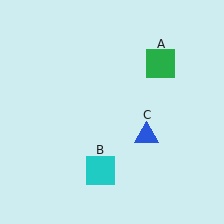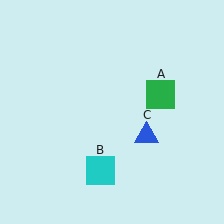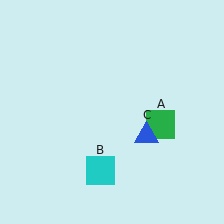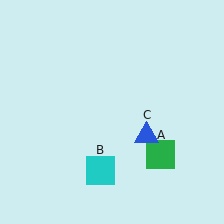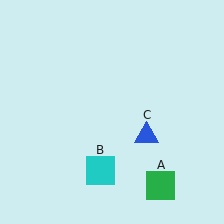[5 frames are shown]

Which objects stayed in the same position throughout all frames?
Cyan square (object B) and blue triangle (object C) remained stationary.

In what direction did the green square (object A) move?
The green square (object A) moved down.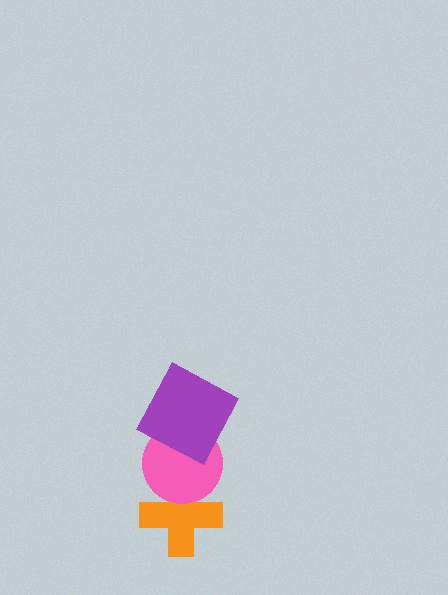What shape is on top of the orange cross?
The pink circle is on top of the orange cross.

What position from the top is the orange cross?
The orange cross is 3rd from the top.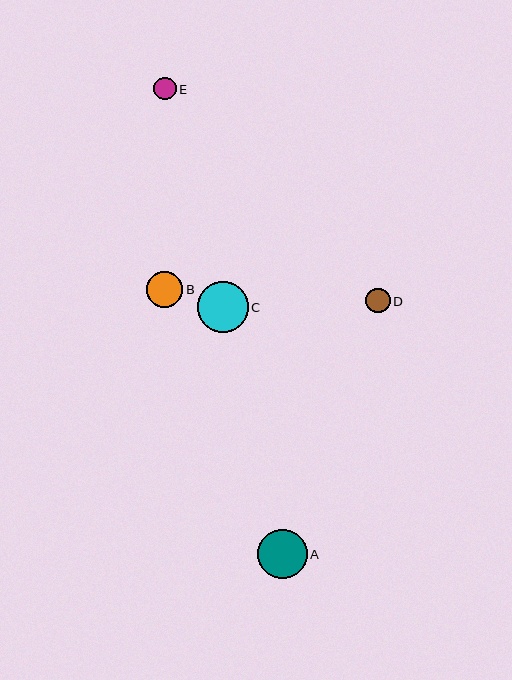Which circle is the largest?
Circle C is the largest with a size of approximately 50 pixels.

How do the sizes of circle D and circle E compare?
Circle D and circle E are approximately the same size.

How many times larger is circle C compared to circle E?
Circle C is approximately 2.3 times the size of circle E.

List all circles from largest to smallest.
From largest to smallest: C, A, B, D, E.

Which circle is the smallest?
Circle E is the smallest with a size of approximately 22 pixels.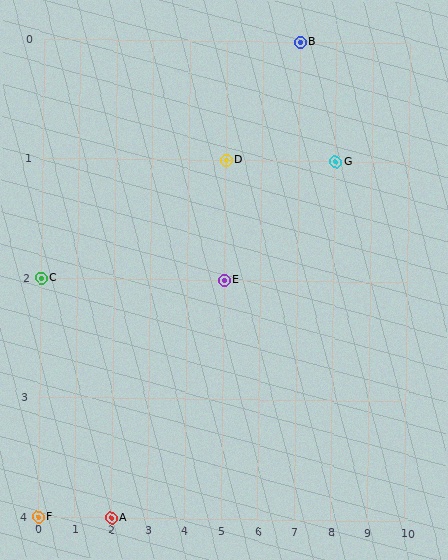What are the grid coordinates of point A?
Point A is at grid coordinates (2, 4).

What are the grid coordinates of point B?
Point B is at grid coordinates (7, 0).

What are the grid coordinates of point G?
Point G is at grid coordinates (8, 1).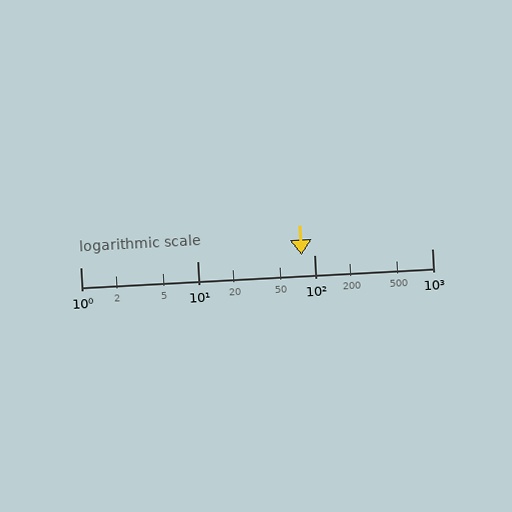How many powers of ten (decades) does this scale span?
The scale spans 3 decades, from 1 to 1000.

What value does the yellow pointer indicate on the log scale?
The pointer indicates approximately 77.